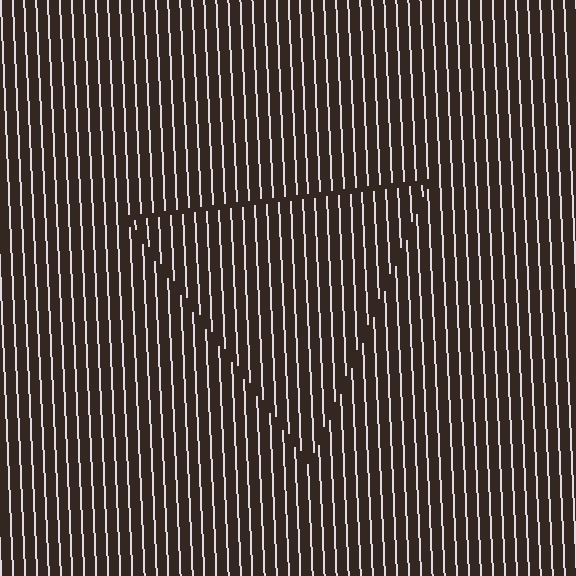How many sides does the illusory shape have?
3 sides — the line-ends trace a triangle.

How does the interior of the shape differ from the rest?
The interior of the shape contains the same grating, shifted by half a period — the contour is defined by the phase discontinuity where line-ends from the inner and outer gratings abut.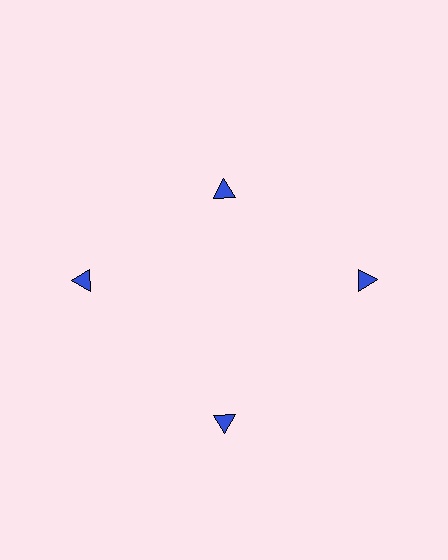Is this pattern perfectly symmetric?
No. The 4 blue triangles are arranged in a ring, but one element near the 12 o'clock position is pulled inward toward the center, breaking the 4-fold rotational symmetry.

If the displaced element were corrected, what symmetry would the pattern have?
It would have 4-fold rotational symmetry — the pattern would map onto itself every 90 degrees.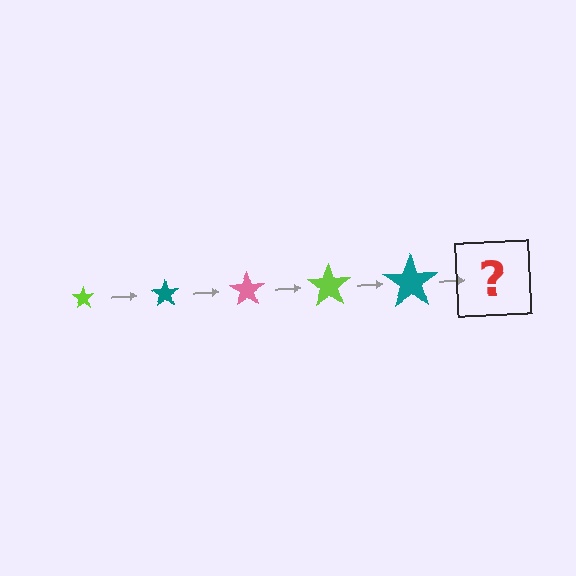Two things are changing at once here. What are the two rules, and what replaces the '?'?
The two rules are that the star grows larger each step and the color cycles through lime, teal, and pink. The '?' should be a pink star, larger than the previous one.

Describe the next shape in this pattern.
It should be a pink star, larger than the previous one.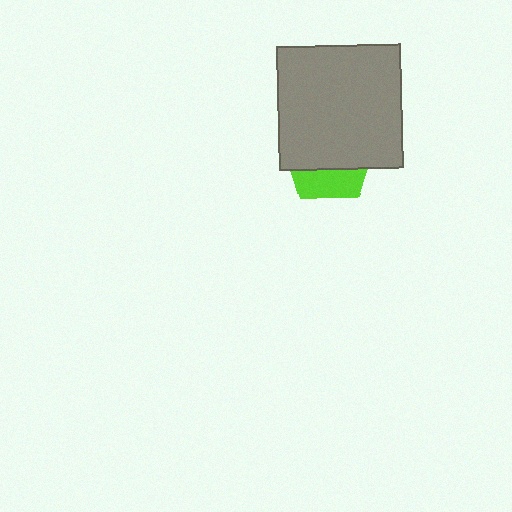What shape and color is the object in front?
The object in front is a gray square.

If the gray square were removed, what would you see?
You would see the complete lime pentagon.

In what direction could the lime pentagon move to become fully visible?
The lime pentagon could move down. That would shift it out from behind the gray square entirely.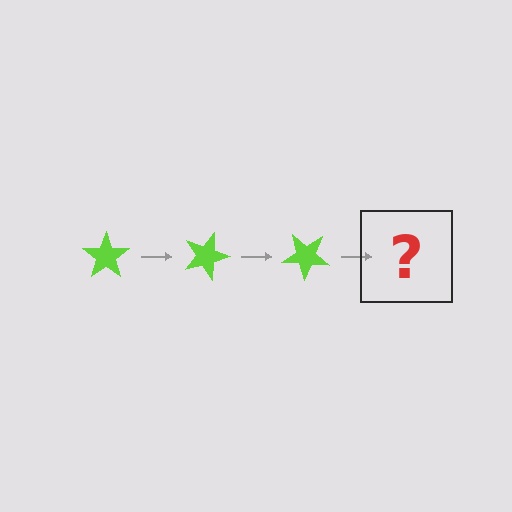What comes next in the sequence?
The next element should be a lime star rotated 60 degrees.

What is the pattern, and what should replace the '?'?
The pattern is that the star rotates 20 degrees each step. The '?' should be a lime star rotated 60 degrees.